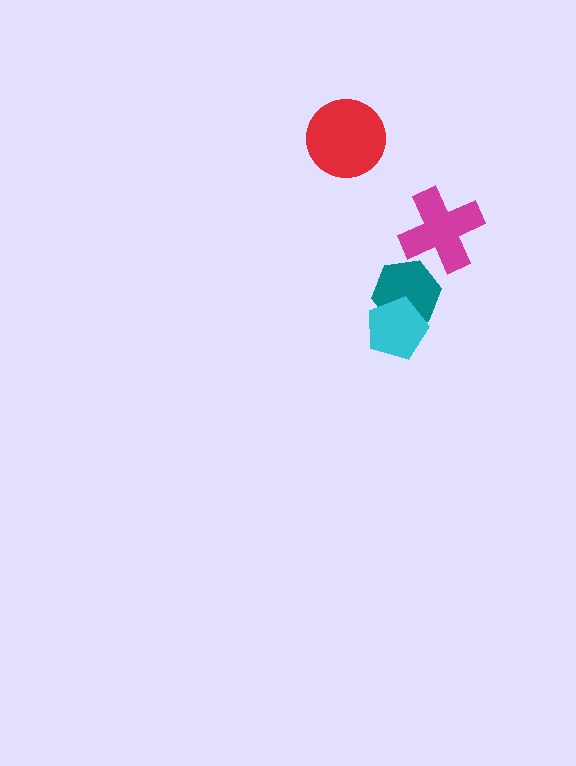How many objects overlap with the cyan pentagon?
1 object overlaps with the cyan pentagon.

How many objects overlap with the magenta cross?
0 objects overlap with the magenta cross.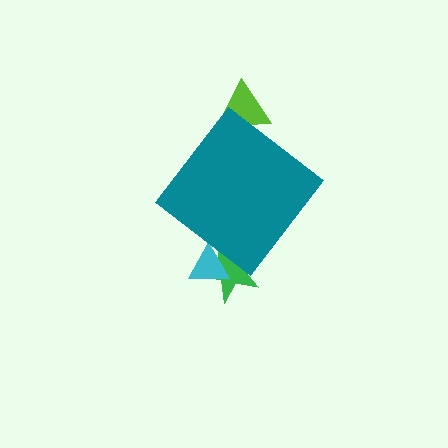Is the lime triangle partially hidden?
Yes, the lime triangle is partially hidden behind the teal diamond.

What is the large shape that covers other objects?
A teal diamond.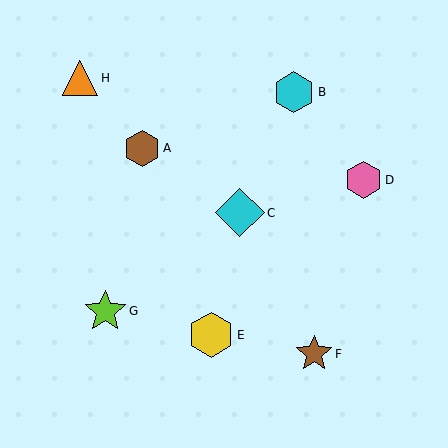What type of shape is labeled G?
Shape G is a lime star.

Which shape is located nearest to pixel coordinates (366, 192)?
The pink hexagon (labeled D) at (363, 180) is nearest to that location.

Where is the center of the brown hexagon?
The center of the brown hexagon is at (142, 148).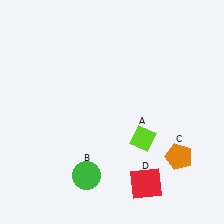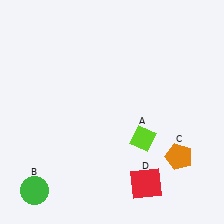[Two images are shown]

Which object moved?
The green circle (B) moved left.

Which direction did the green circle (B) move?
The green circle (B) moved left.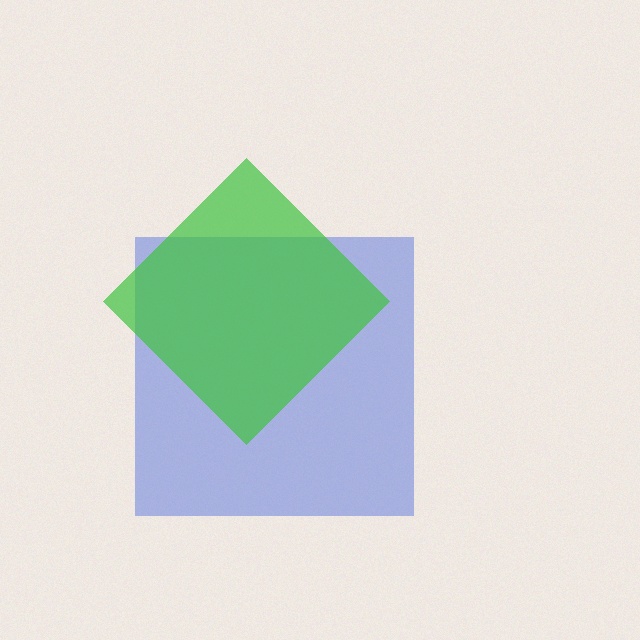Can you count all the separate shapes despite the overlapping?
Yes, there are 2 separate shapes.